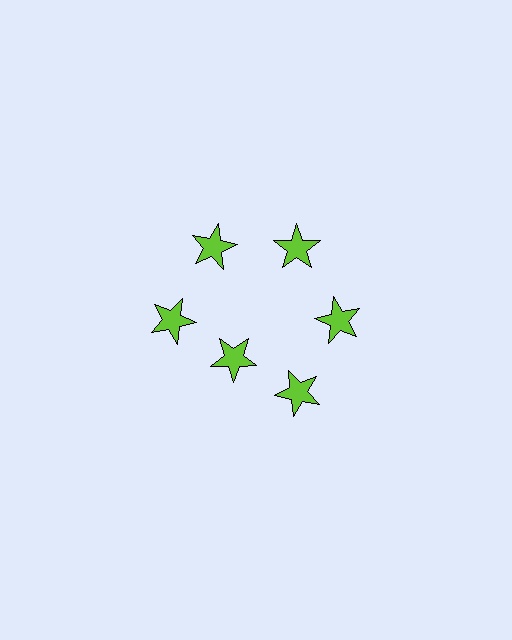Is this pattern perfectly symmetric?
No. The 6 lime stars are arranged in a ring, but one element near the 7 o'clock position is pulled inward toward the center, breaking the 6-fold rotational symmetry.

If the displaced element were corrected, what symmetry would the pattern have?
It would have 6-fold rotational symmetry — the pattern would map onto itself every 60 degrees.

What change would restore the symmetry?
The symmetry would be restored by moving it outward, back onto the ring so that all 6 stars sit at equal angles and equal distance from the center.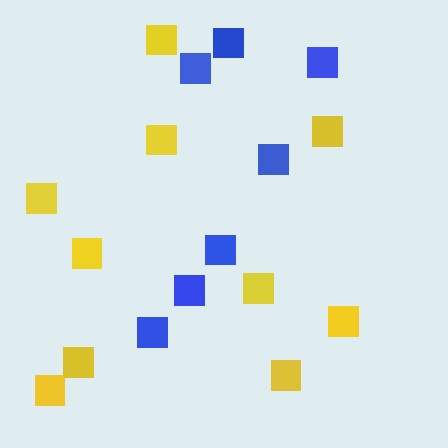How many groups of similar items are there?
There are 2 groups: one group of yellow squares (10) and one group of blue squares (7).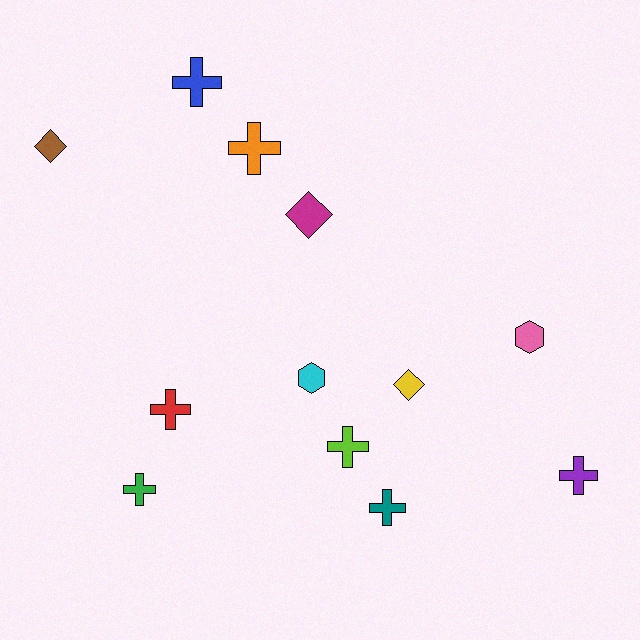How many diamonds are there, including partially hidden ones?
There are 3 diamonds.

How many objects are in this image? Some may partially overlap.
There are 12 objects.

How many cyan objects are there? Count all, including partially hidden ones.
There is 1 cyan object.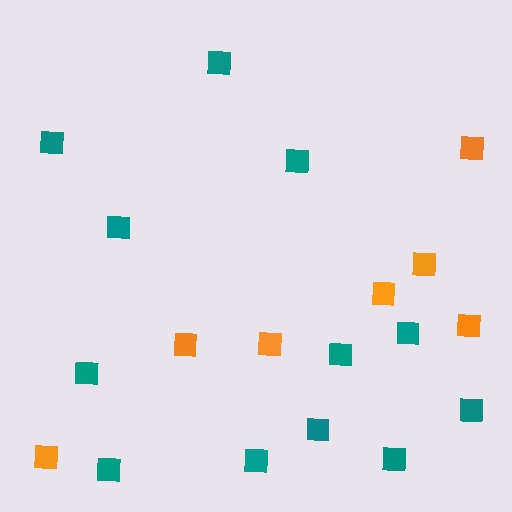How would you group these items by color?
There are 2 groups: one group of teal squares (12) and one group of orange squares (7).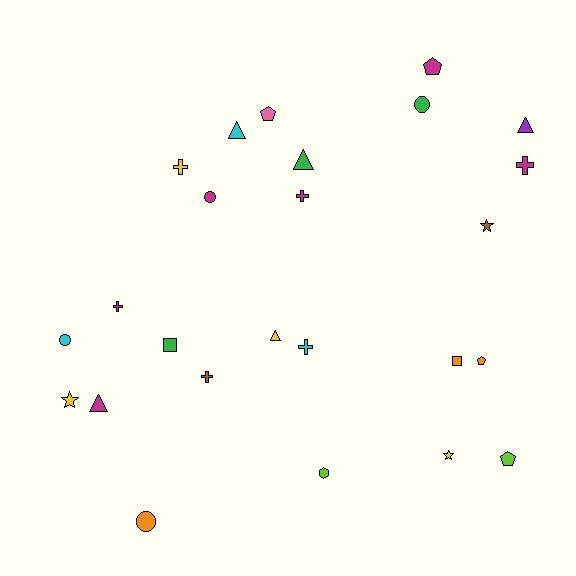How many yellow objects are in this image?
There are 4 yellow objects.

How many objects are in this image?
There are 25 objects.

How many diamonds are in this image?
There are no diamonds.